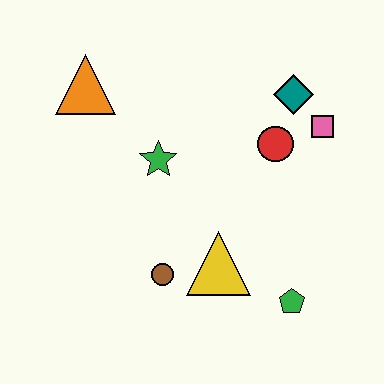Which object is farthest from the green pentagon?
The orange triangle is farthest from the green pentagon.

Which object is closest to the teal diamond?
The pink square is closest to the teal diamond.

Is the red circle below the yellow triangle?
No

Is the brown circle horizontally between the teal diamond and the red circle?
No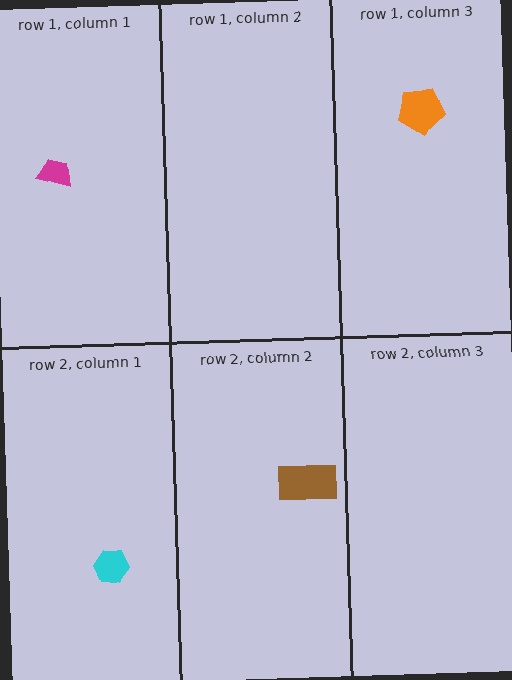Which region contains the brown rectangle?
The row 2, column 2 region.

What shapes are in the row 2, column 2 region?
The brown rectangle.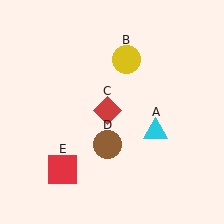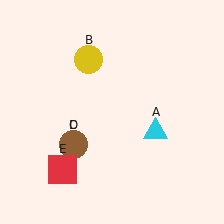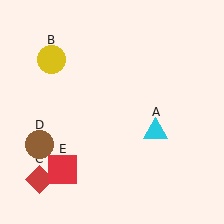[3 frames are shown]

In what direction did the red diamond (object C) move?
The red diamond (object C) moved down and to the left.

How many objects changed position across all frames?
3 objects changed position: yellow circle (object B), red diamond (object C), brown circle (object D).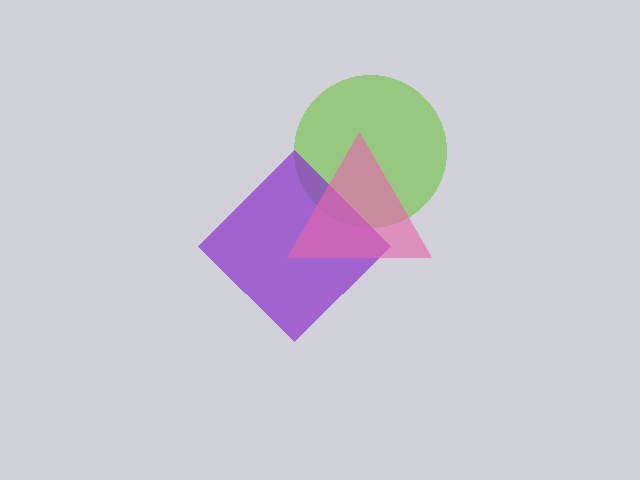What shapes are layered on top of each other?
The layered shapes are: a lime circle, a purple diamond, a pink triangle.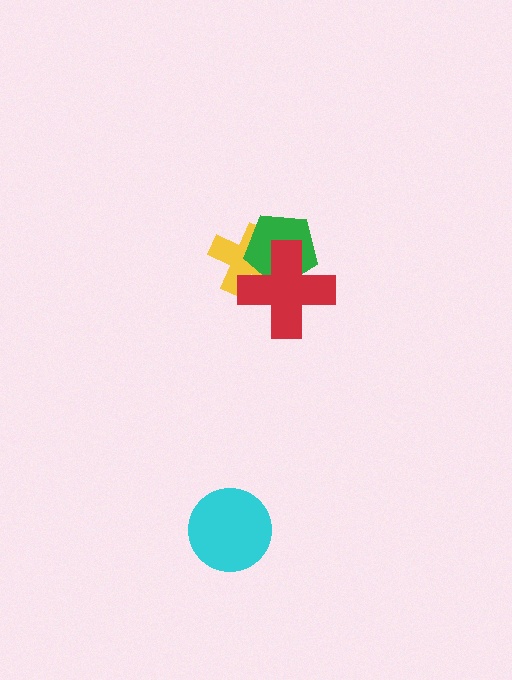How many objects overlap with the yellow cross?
2 objects overlap with the yellow cross.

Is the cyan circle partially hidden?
No, no other shape covers it.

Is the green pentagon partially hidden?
Yes, it is partially covered by another shape.